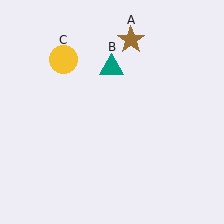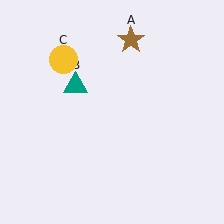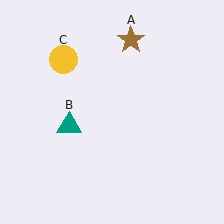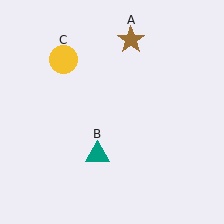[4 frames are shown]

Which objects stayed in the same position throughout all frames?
Brown star (object A) and yellow circle (object C) remained stationary.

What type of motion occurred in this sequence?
The teal triangle (object B) rotated counterclockwise around the center of the scene.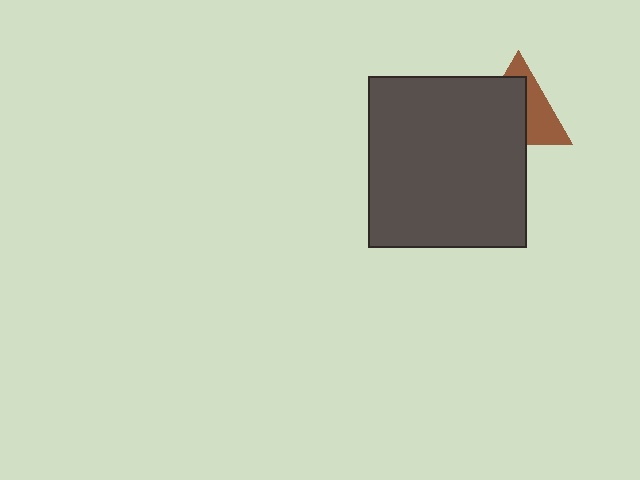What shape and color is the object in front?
The object in front is a dark gray rectangle.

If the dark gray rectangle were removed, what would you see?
You would see the complete brown triangle.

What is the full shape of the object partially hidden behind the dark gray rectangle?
The partially hidden object is a brown triangle.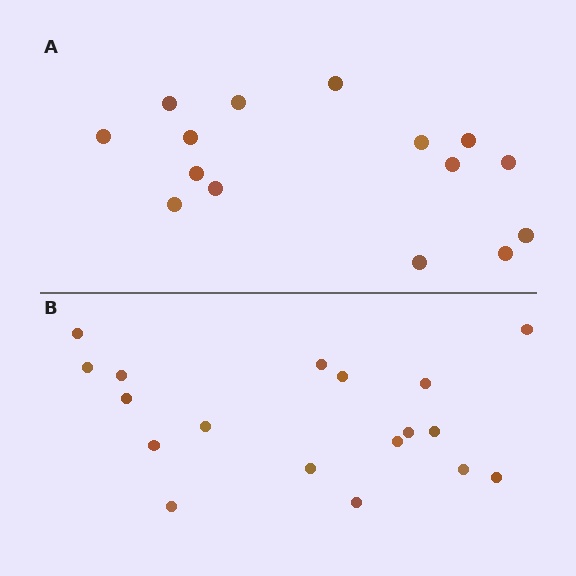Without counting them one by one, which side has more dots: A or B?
Region B (the bottom region) has more dots.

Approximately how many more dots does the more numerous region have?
Region B has just a few more — roughly 2 or 3 more dots than region A.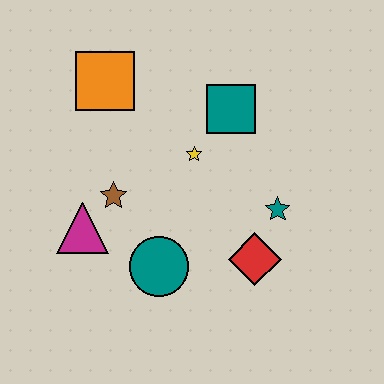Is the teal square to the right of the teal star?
No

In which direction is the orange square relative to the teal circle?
The orange square is above the teal circle.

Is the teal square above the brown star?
Yes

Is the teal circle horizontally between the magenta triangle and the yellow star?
Yes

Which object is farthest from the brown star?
The teal star is farthest from the brown star.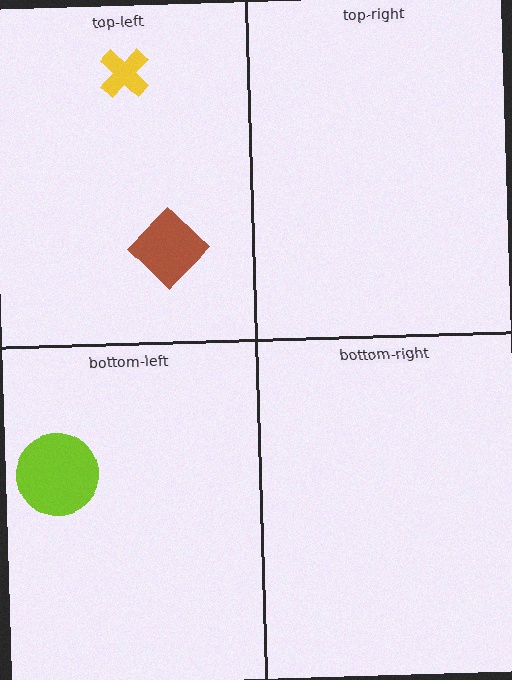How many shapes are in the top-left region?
2.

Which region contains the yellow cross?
The top-left region.